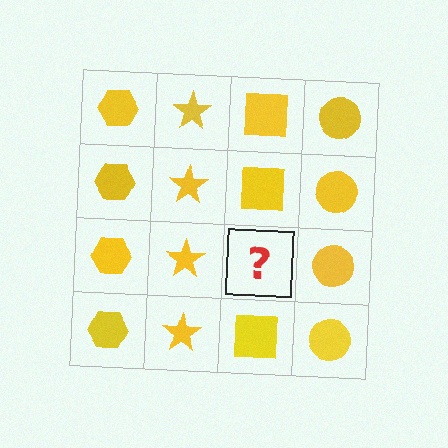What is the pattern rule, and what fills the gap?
The rule is that each column has a consistent shape. The gap should be filled with a yellow square.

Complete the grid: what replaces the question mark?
The question mark should be replaced with a yellow square.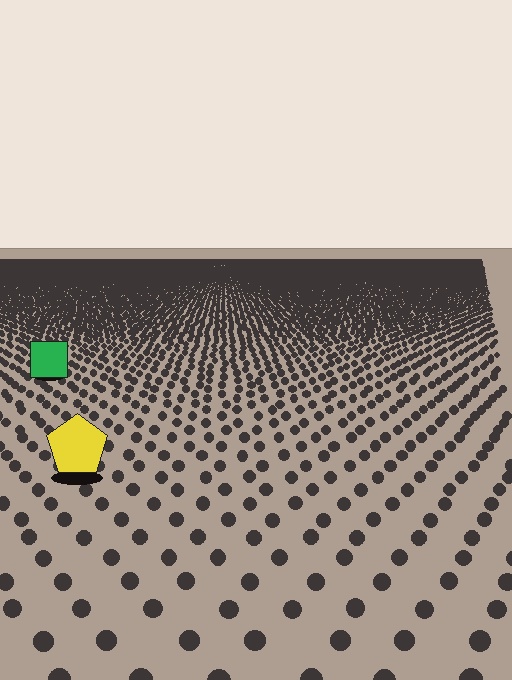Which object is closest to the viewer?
The yellow pentagon is closest. The texture marks near it are larger and more spread out.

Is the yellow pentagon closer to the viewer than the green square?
Yes. The yellow pentagon is closer — you can tell from the texture gradient: the ground texture is coarser near it.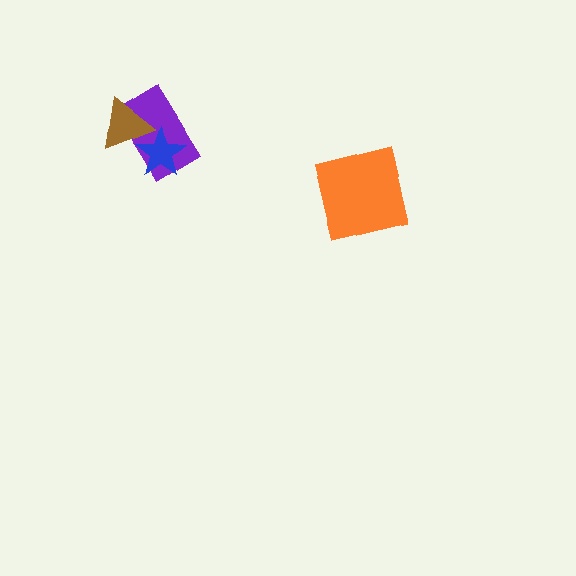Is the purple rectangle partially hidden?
Yes, it is partially covered by another shape.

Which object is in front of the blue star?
The brown triangle is in front of the blue star.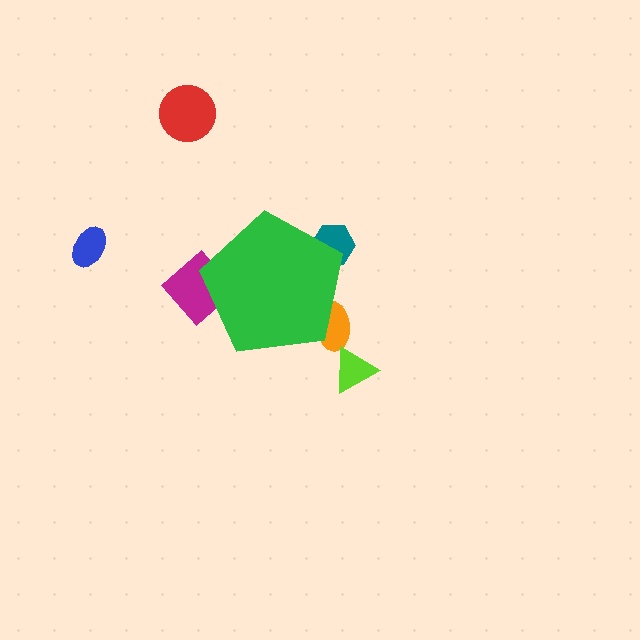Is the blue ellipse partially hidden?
No, the blue ellipse is fully visible.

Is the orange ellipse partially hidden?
Yes, the orange ellipse is partially hidden behind the green pentagon.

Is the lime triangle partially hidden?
No, the lime triangle is fully visible.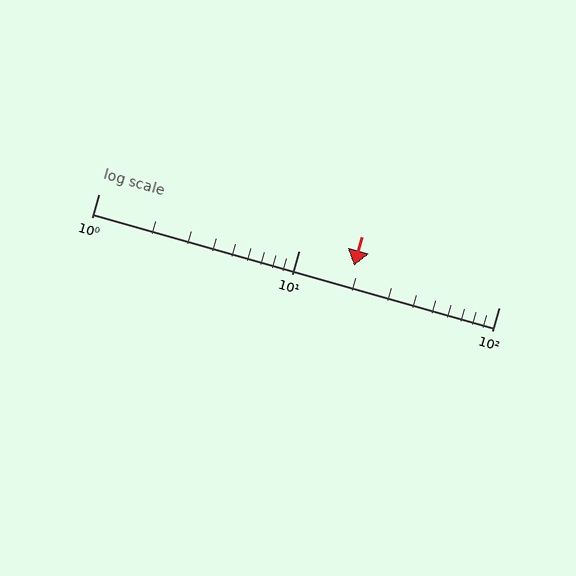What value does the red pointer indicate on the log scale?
The pointer indicates approximately 19.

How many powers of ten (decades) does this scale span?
The scale spans 2 decades, from 1 to 100.